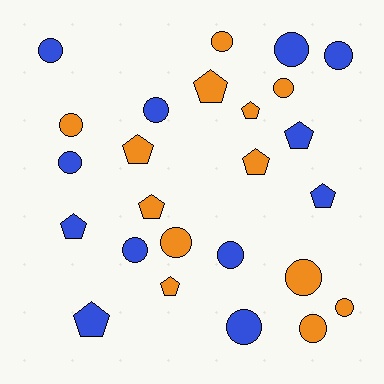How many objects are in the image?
There are 25 objects.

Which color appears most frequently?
Orange, with 13 objects.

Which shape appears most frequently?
Circle, with 15 objects.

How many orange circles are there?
There are 7 orange circles.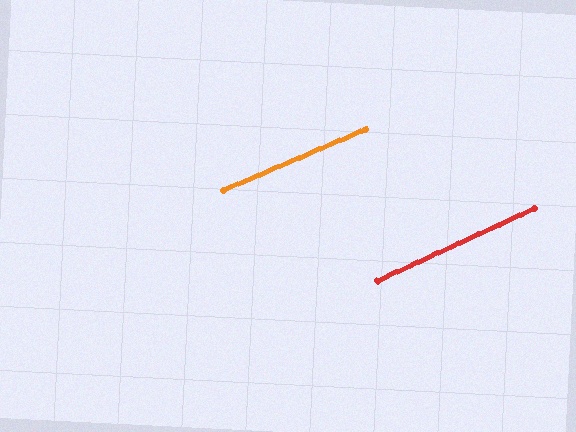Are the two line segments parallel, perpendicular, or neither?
Parallel — their directions differ by only 1.7°.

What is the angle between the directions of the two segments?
Approximately 2 degrees.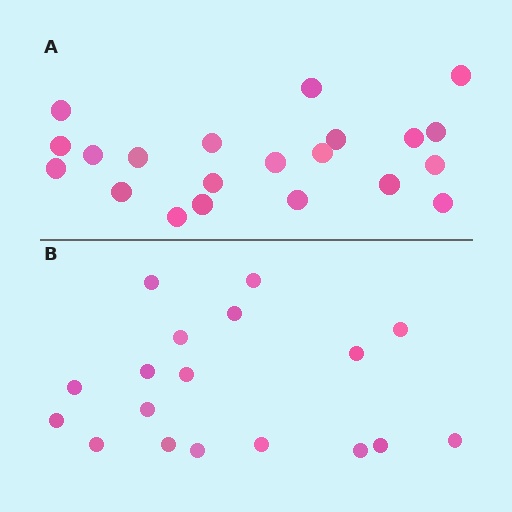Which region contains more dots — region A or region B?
Region A (the top region) has more dots.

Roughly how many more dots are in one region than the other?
Region A has just a few more — roughly 2 or 3 more dots than region B.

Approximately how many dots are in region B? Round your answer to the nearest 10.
About 20 dots. (The exact count is 18, which rounds to 20.)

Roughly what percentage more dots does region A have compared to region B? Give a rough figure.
About 15% more.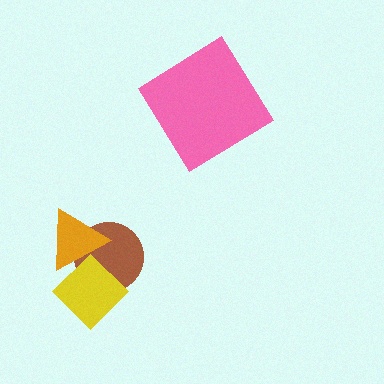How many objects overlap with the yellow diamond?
2 objects overlap with the yellow diamond.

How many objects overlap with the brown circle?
2 objects overlap with the brown circle.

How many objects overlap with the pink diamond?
0 objects overlap with the pink diamond.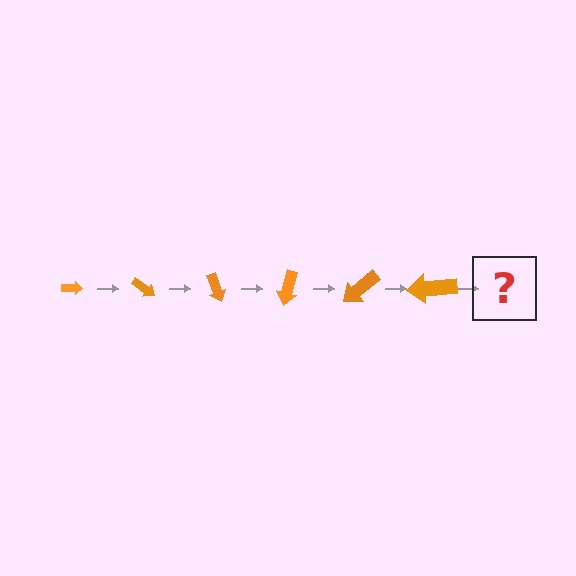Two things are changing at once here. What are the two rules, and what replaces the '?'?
The two rules are that the arrow grows larger each step and it rotates 35 degrees each step. The '?' should be an arrow, larger than the previous one and rotated 210 degrees from the start.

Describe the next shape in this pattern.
It should be an arrow, larger than the previous one and rotated 210 degrees from the start.